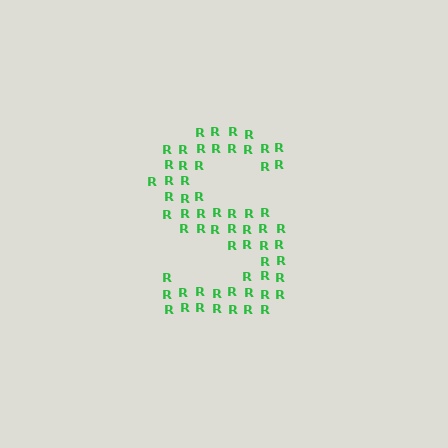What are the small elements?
The small elements are letter R's.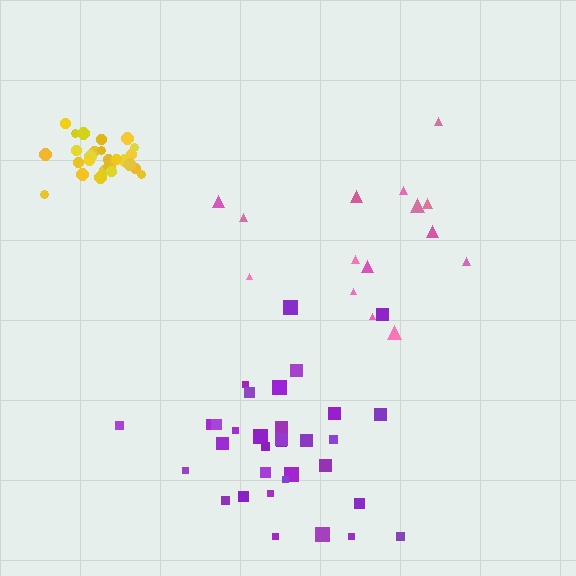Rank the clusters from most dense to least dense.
yellow, purple, pink.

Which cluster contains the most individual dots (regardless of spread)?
Purple (33).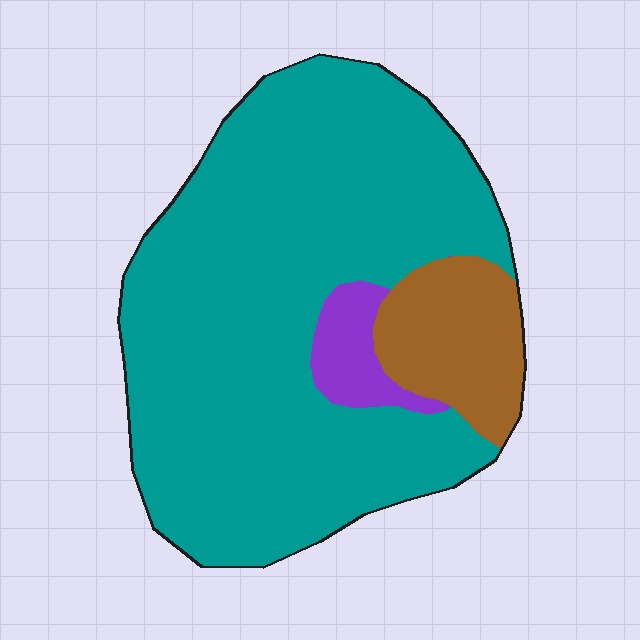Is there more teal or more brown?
Teal.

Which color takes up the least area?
Purple, at roughly 5%.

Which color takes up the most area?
Teal, at roughly 80%.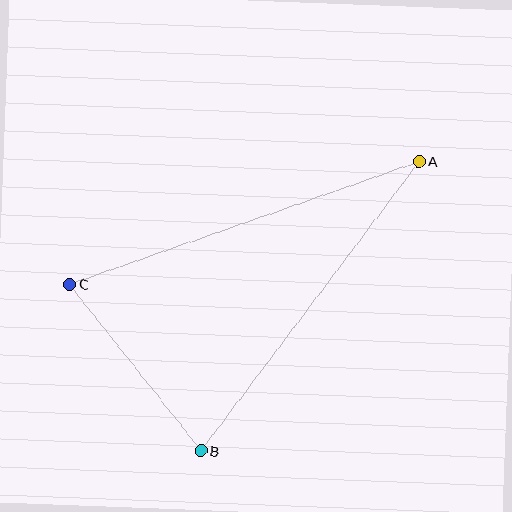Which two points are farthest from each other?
Points A and C are farthest from each other.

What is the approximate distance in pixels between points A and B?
The distance between A and B is approximately 362 pixels.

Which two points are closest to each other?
Points B and C are closest to each other.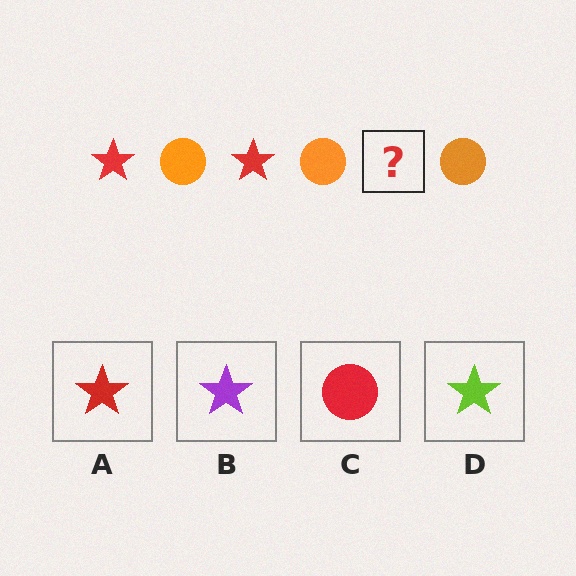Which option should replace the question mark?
Option A.